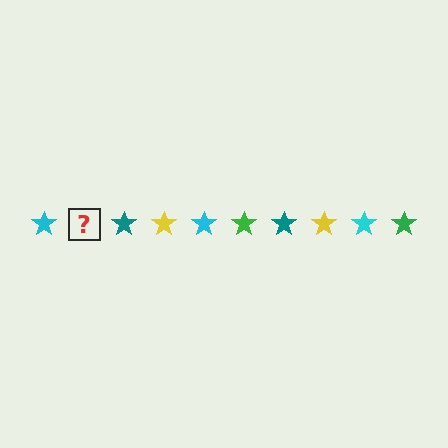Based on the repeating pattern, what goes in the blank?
The blank should be a green star.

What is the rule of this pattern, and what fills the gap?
The rule is that the pattern cycles through cyan, green, teal, yellow stars. The gap should be filled with a green star.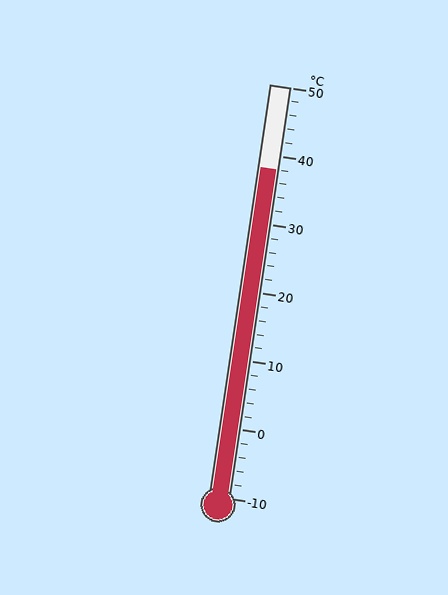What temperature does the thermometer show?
The thermometer shows approximately 38°C.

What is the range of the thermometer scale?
The thermometer scale ranges from -10°C to 50°C.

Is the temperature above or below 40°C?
The temperature is below 40°C.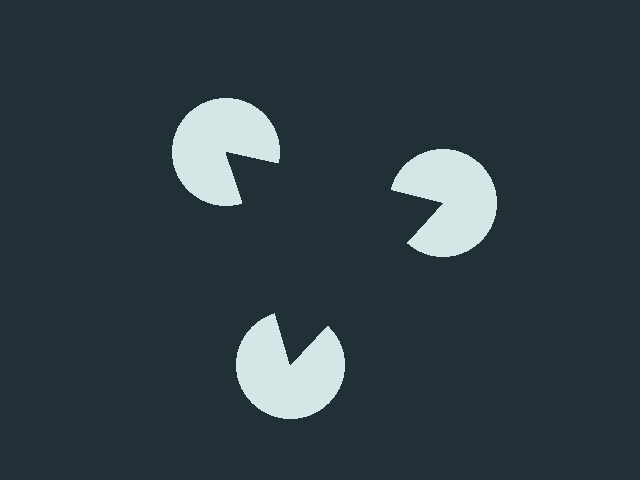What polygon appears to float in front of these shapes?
An illusory triangle — its edges are inferred from the aligned wedge cuts in the pac-man discs, not physically drawn.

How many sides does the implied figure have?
3 sides.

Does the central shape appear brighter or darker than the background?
It typically appears slightly darker than the background, even though no actual brightness change is drawn.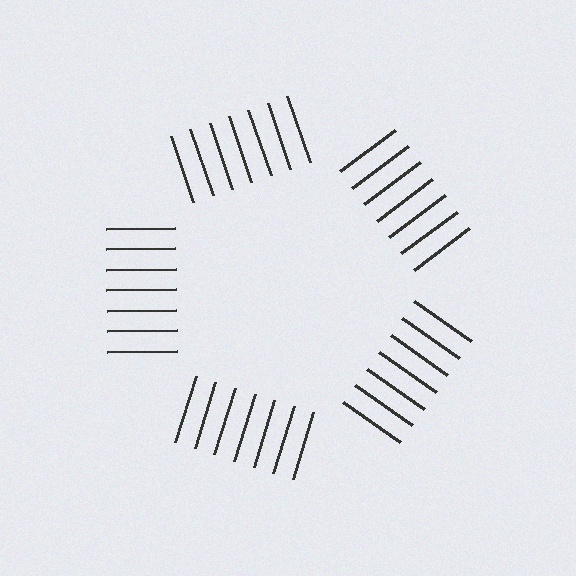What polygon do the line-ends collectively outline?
An illusory pentagon — the line segments terminate on its edges but no continuous stroke is drawn.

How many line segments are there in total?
35 — 7 along each of the 5 edges.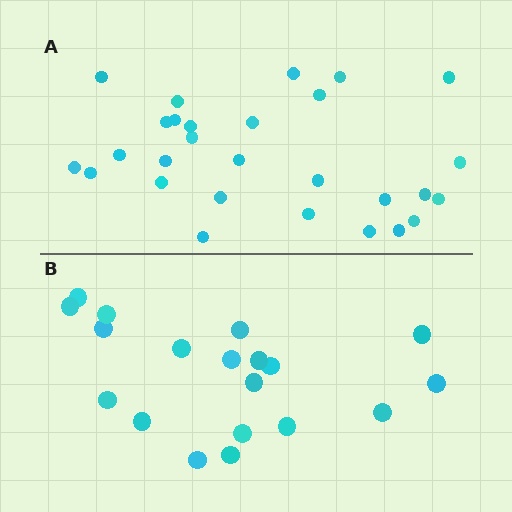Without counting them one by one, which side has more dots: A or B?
Region A (the top region) has more dots.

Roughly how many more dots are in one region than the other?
Region A has roughly 8 or so more dots than region B.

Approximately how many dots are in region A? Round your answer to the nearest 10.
About 30 dots. (The exact count is 28, which rounds to 30.)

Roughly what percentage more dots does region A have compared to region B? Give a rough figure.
About 45% more.